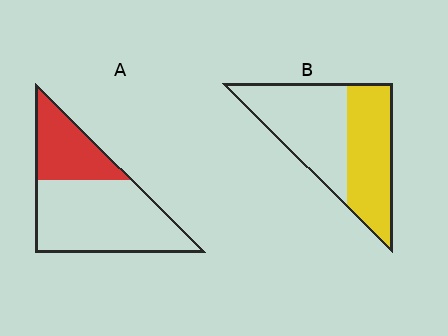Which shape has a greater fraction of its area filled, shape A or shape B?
Shape B.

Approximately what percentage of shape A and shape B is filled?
A is approximately 35% and B is approximately 45%.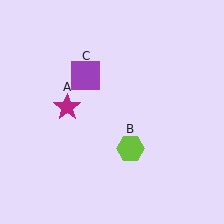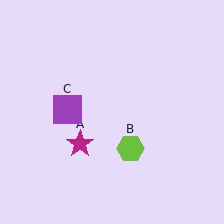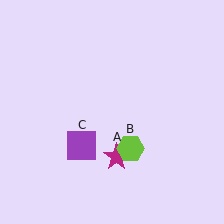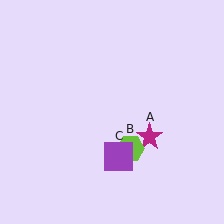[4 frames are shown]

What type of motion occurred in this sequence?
The magenta star (object A), purple square (object C) rotated counterclockwise around the center of the scene.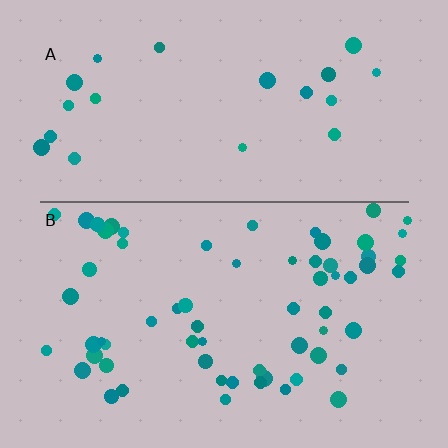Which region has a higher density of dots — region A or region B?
B (the bottom).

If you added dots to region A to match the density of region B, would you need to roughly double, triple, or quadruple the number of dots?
Approximately triple.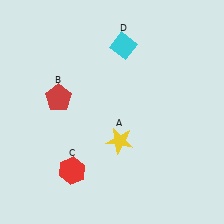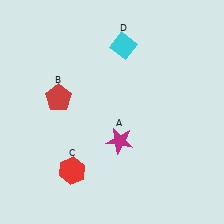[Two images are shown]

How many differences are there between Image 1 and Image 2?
There is 1 difference between the two images.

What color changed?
The star (A) changed from yellow in Image 1 to magenta in Image 2.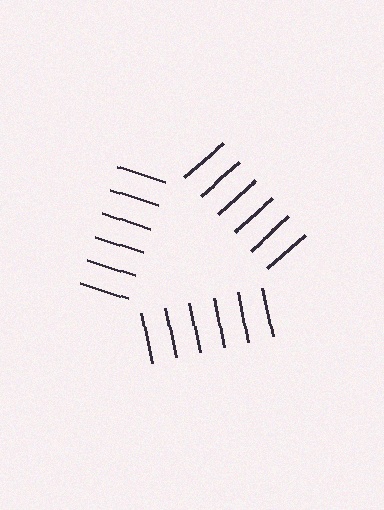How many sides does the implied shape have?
3 sides — the line-ends trace a triangle.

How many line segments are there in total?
18 — 6 along each of the 3 edges.